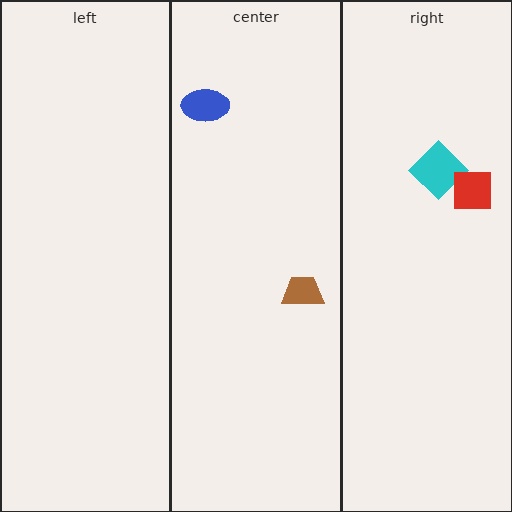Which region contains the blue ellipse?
The center region.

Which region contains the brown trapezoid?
The center region.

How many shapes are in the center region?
2.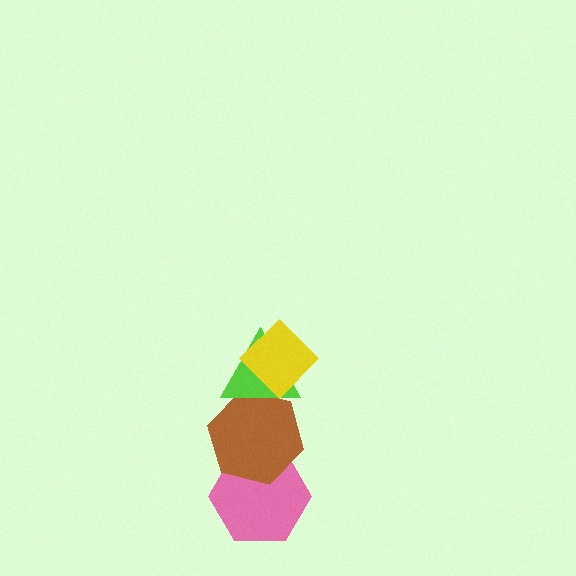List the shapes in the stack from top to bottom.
From top to bottom: the yellow diamond, the lime triangle, the brown hexagon, the pink hexagon.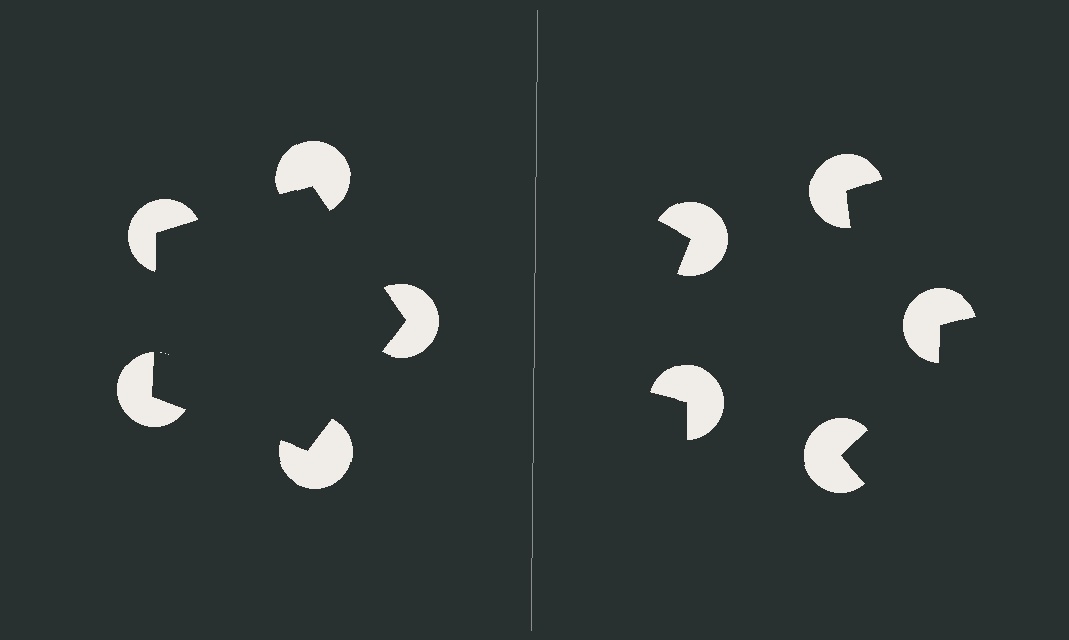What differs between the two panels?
The pac-man discs are positioned identically on both sides; only the wedge orientations differ. On the left they align to a pentagon; on the right they are misaligned.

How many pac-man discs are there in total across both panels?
10 — 5 on each side.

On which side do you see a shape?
An illusory pentagon appears on the left side. On the right side the wedge cuts are rotated, so no coherent shape forms.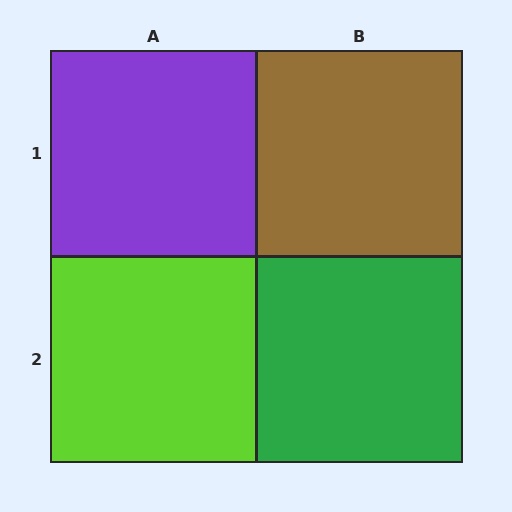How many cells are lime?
1 cell is lime.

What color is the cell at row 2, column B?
Green.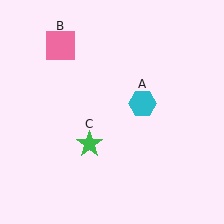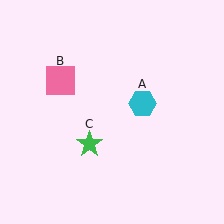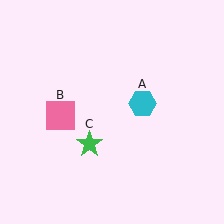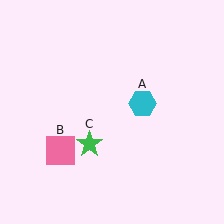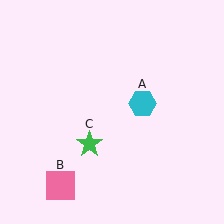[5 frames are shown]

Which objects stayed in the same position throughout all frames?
Cyan hexagon (object A) and green star (object C) remained stationary.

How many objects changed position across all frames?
1 object changed position: pink square (object B).